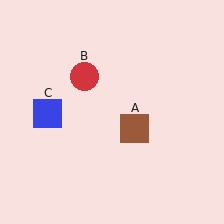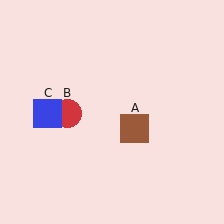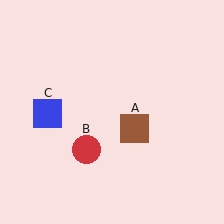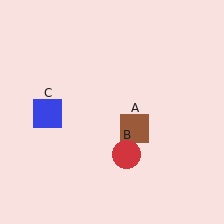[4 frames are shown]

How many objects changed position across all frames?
1 object changed position: red circle (object B).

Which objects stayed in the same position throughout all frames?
Brown square (object A) and blue square (object C) remained stationary.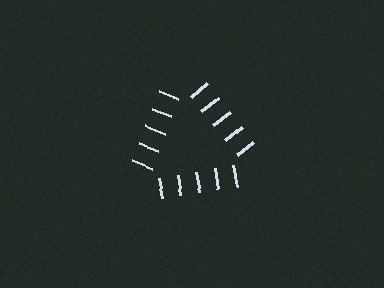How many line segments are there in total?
15 — 5 along each of the 3 edges.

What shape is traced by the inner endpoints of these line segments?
An illusory triangle — the line segments terminate on its edges but no continuous stroke is drawn.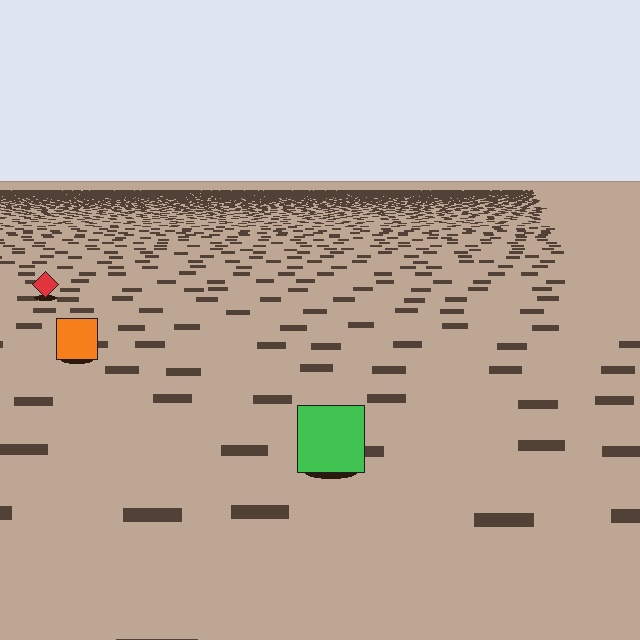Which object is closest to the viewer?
The green square is closest. The texture marks near it are larger and more spread out.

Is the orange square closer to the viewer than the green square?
No. The green square is closer — you can tell from the texture gradient: the ground texture is coarser near it.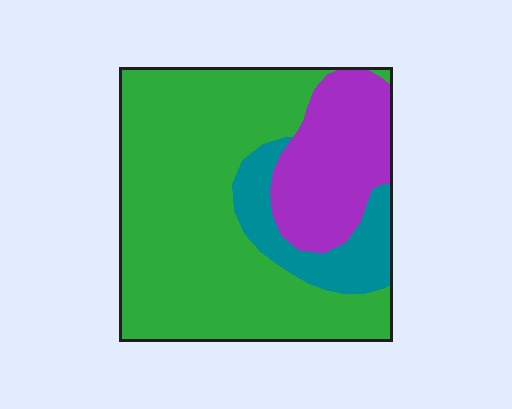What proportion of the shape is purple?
Purple covers roughly 20% of the shape.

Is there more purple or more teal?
Purple.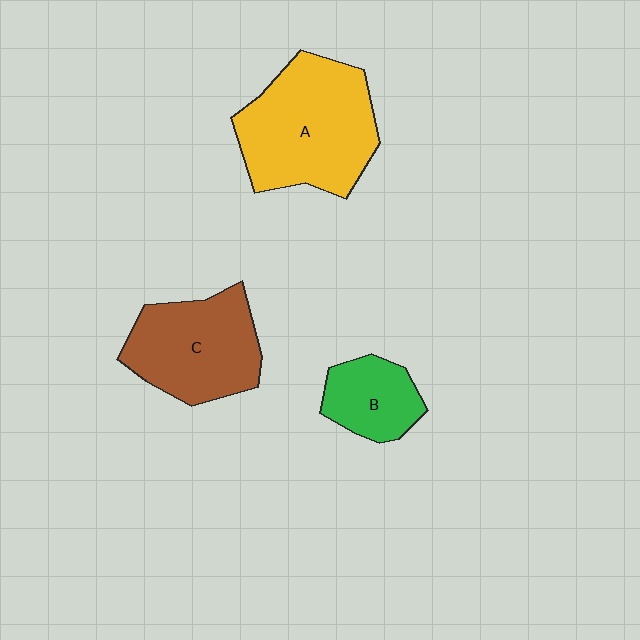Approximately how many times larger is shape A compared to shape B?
Approximately 2.3 times.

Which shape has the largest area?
Shape A (yellow).